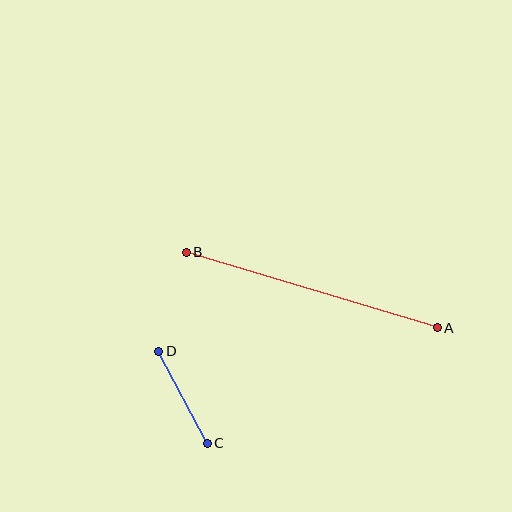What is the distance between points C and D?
The distance is approximately 104 pixels.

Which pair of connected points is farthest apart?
Points A and B are farthest apart.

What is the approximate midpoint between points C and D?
The midpoint is at approximately (183, 397) pixels.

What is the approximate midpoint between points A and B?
The midpoint is at approximately (312, 290) pixels.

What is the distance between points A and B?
The distance is approximately 262 pixels.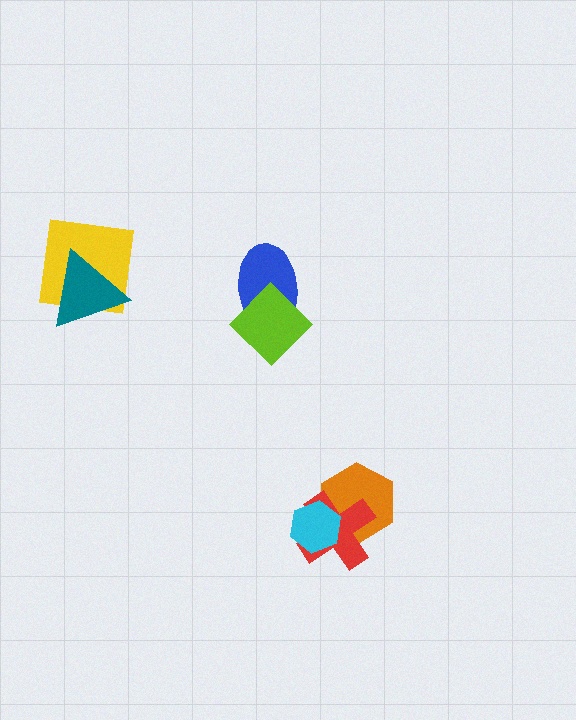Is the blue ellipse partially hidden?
Yes, it is partially covered by another shape.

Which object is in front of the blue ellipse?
The lime diamond is in front of the blue ellipse.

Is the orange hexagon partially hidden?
Yes, it is partially covered by another shape.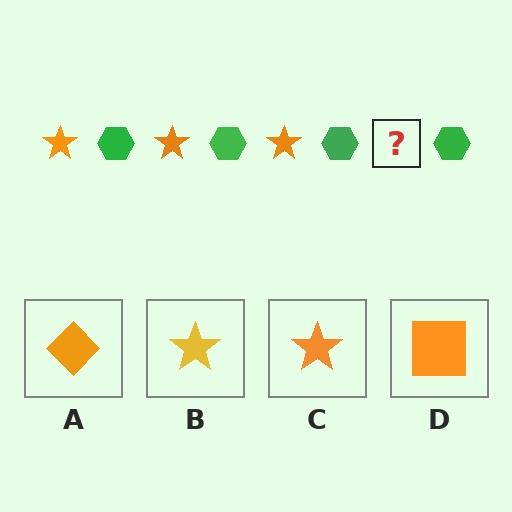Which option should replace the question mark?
Option C.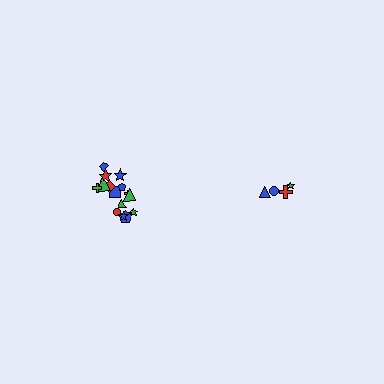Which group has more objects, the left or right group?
The left group.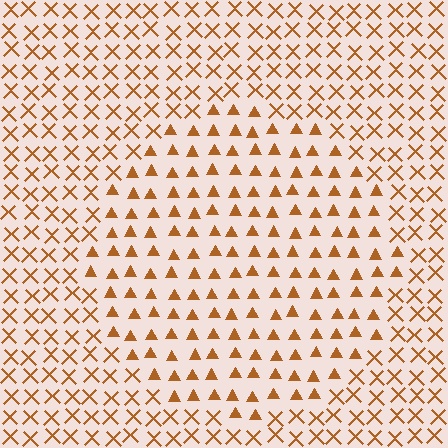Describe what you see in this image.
The image is filled with small brown elements arranged in a uniform grid. A circle-shaped region contains triangles, while the surrounding area contains X marks. The boundary is defined purely by the change in element shape.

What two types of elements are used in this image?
The image uses triangles inside the circle region and X marks outside it.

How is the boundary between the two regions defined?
The boundary is defined by a change in element shape: triangles inside vs. X marks outside. All elements share the same color and spacing.